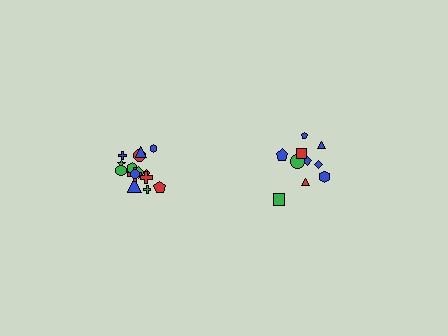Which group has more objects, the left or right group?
The left group.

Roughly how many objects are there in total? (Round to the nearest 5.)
Roughly 25 objects in total.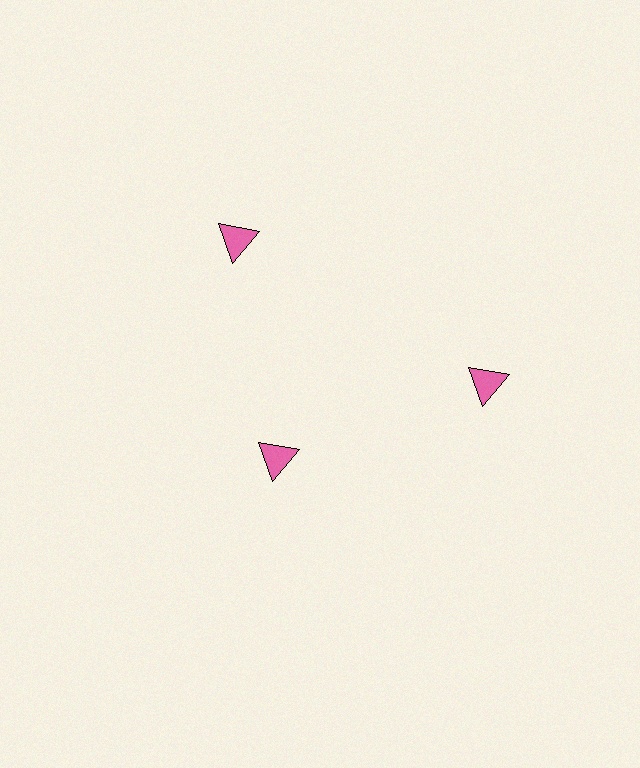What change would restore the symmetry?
The symmetry would be restored by moving it outward, back onto the ring so that all 3 triangles sit at equal angles and equal distance from the center.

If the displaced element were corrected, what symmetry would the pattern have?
It would have 3-fold rotational symmetry — the pattern would map onto itself every 120 degrees.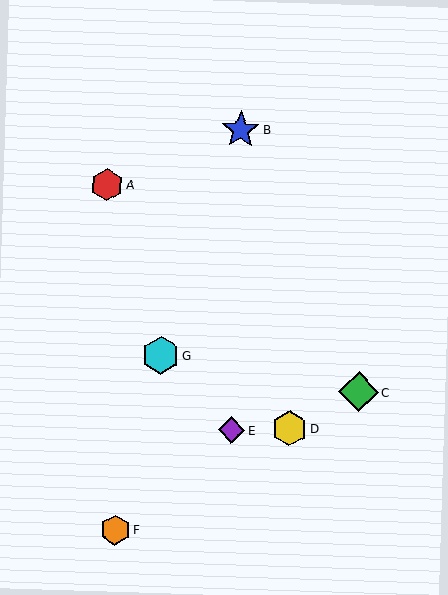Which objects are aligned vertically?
Objects B, E are aligned vertically.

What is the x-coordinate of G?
Object G is at x≈161.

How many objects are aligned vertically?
2 objects (B, E) are aligned vertically.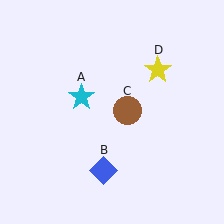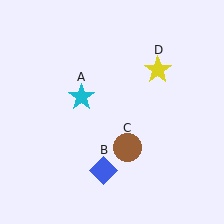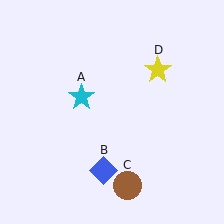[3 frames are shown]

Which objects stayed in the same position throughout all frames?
Cyan star (object A) and blue diamond (object B) and yellow star (object D) remained stationary.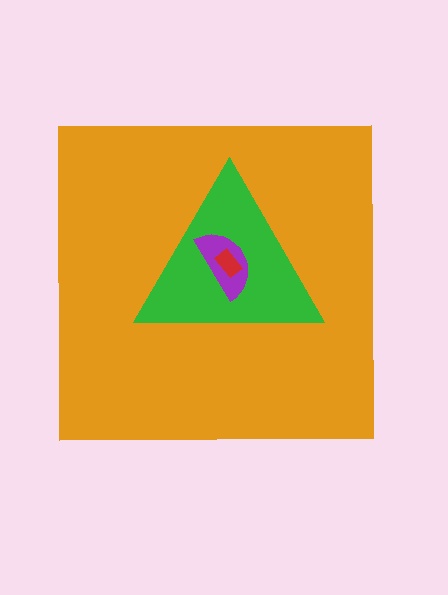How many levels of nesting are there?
4.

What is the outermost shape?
The orange square.